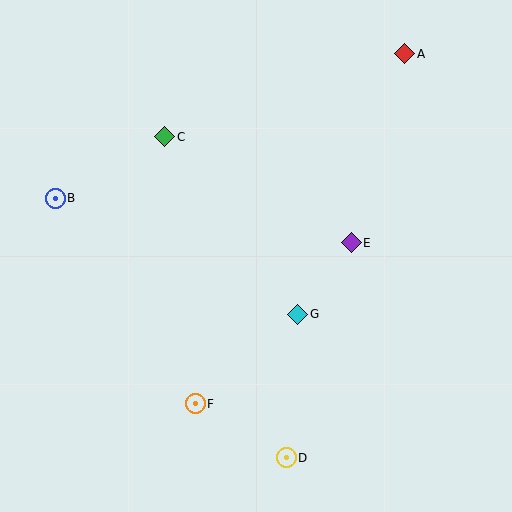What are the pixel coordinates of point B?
Point B is at (55, 198).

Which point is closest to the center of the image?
Point G at (298, 315) is closest to the center.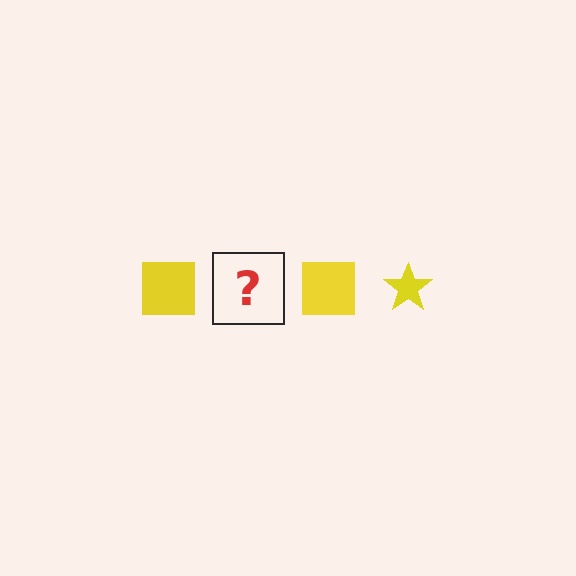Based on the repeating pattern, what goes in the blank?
The blank should be a yellow star.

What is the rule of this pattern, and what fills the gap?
The rule is that the pattern cycles through square, star shapes in yellow. The gap should be filled with a yellow star.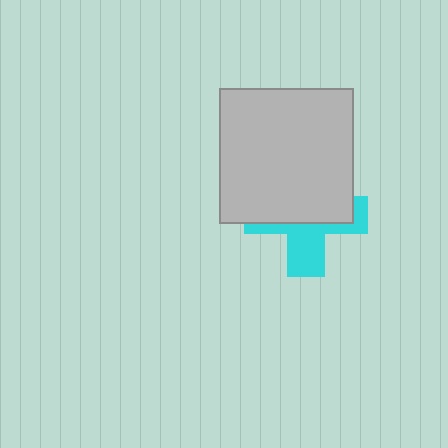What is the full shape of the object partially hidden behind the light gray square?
The partially hidden object is a cyan cross.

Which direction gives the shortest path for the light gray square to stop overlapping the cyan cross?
Moving up gives the shortest separation.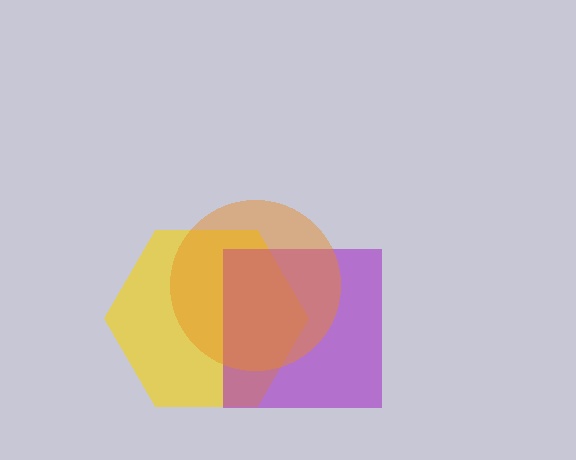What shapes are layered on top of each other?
The layered shapes are: a yellow hexagon, a purple square, an orange circle.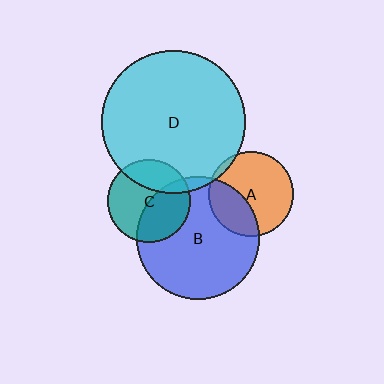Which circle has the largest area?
Circle D (cyan).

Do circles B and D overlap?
Yes.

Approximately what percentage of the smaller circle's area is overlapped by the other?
Approximately 5%.